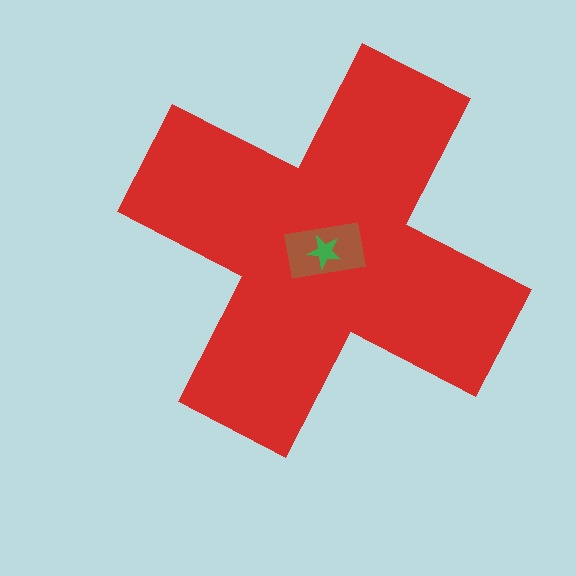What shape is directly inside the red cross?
The brown rectangle.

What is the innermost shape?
The green star.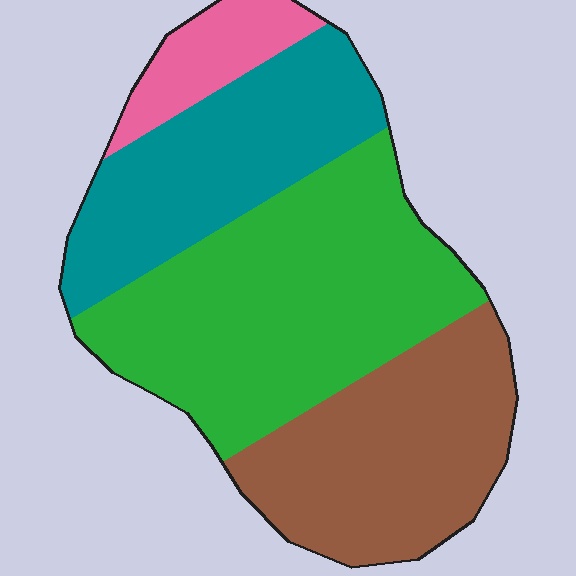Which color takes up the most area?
Green, at roughly 40%.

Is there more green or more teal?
Green.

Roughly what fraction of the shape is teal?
Teal takes up about one quarter (1/4) of the shape.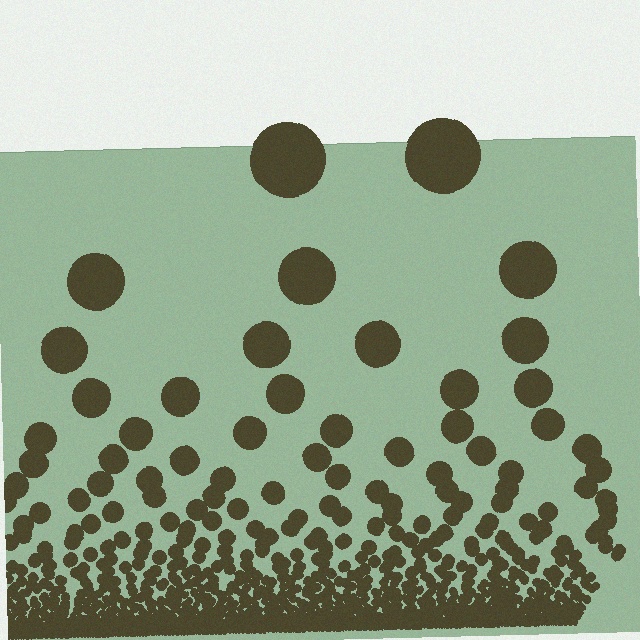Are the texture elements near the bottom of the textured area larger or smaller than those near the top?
Smaller. The gradient is inverted — elements near the bottom are smaller and denser.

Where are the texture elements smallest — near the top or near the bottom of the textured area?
Near the bottom.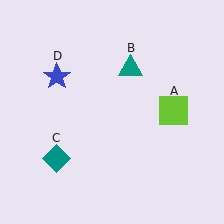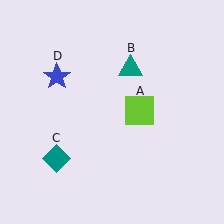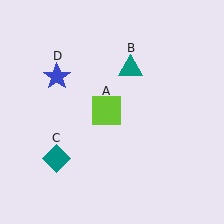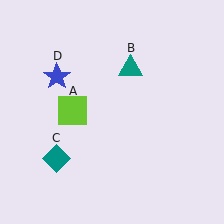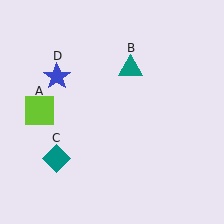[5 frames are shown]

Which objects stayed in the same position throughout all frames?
Teal triangle (object B) and teal diamond (object C) and blue star (object D) remained stationary.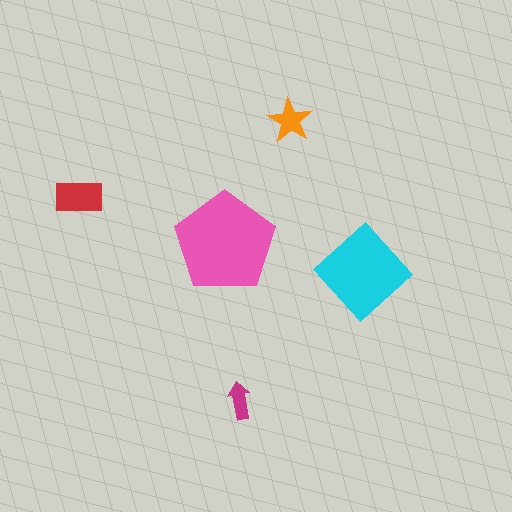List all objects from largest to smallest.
The pink pentagon, the cyan diamond, the red rectangle, the orange star, the magenta arrow.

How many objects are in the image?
There are 5 objects in the image.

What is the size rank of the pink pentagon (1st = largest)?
1st.